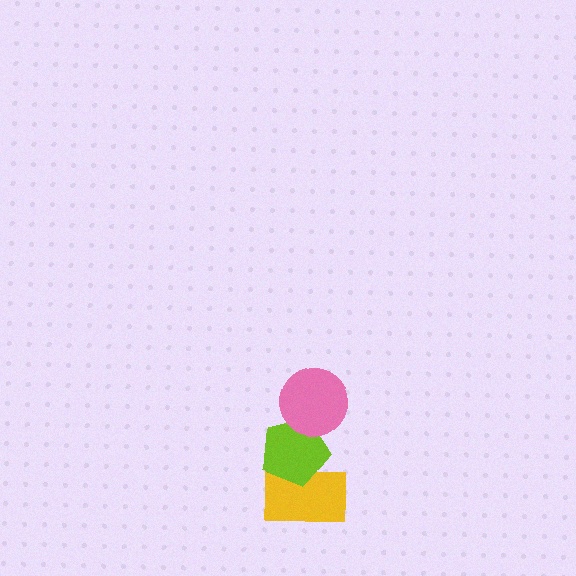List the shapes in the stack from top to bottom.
From top to bottom: the pink circle, the lime pentagon, the yellow rectangle.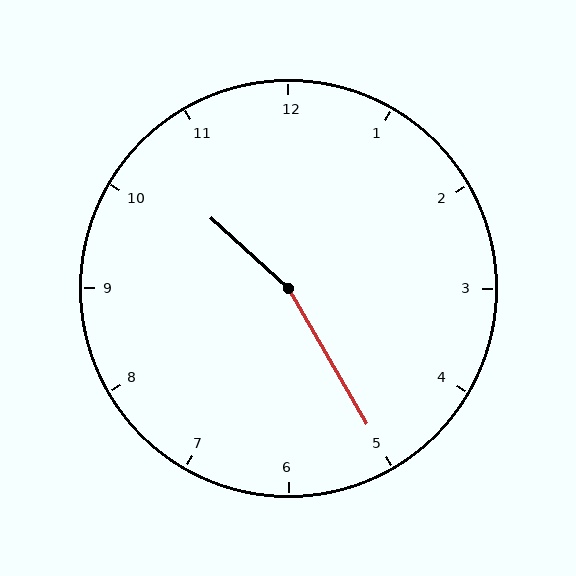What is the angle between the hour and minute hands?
Approximately 162 degrees.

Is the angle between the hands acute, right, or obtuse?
It is obtuse.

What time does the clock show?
10:25.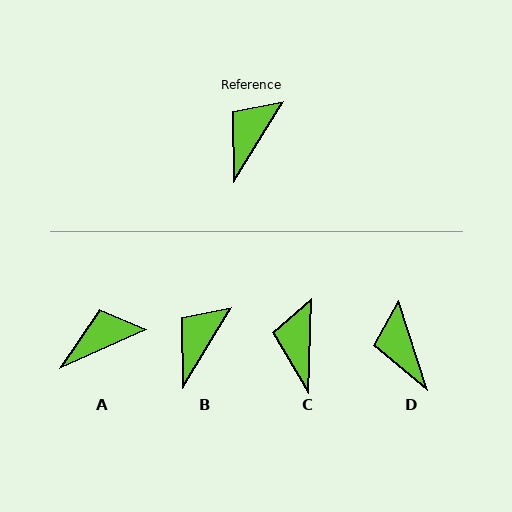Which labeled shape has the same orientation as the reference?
B.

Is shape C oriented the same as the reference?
No, it is off by about 29 degrees.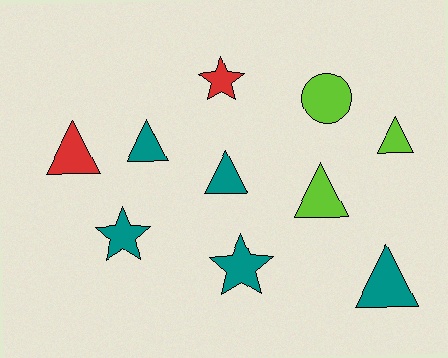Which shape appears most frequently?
Triangle, with 6 objects.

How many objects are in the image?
There are 10 objects.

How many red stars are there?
There is 1 red star.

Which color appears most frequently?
Teal, with 5 objects.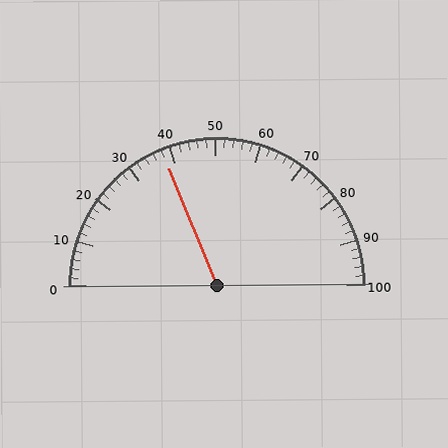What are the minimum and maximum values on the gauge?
The gauge ranges from 0 to 100.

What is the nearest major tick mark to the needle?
The nearest major tick mark is 40.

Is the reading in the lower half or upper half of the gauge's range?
The reading is in the lower half of the range (0 to 100).